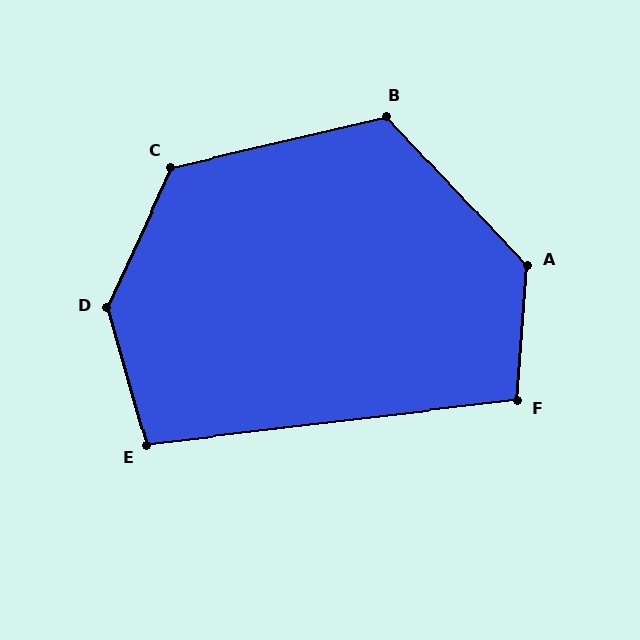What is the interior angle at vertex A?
Approximately 133 degrees (obtuse).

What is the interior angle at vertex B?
Approximately 120 degrees (obtuse).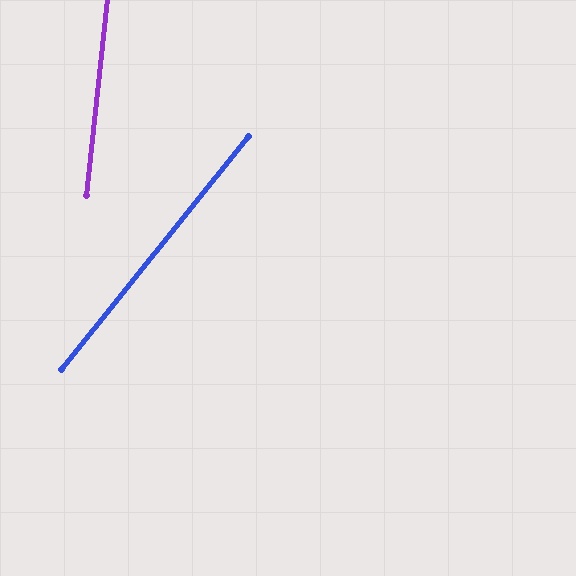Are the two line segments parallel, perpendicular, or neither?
Neither parallel nor perpendicular — they differ by about 33°.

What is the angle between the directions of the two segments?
Approximately 33 degrees.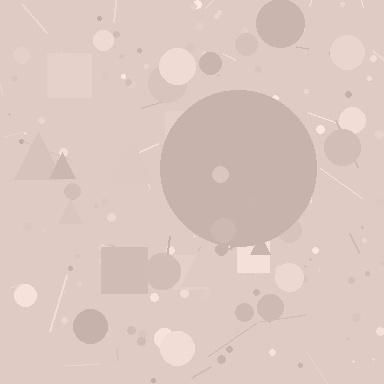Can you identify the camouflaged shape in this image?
The camouflaged shape is a circle.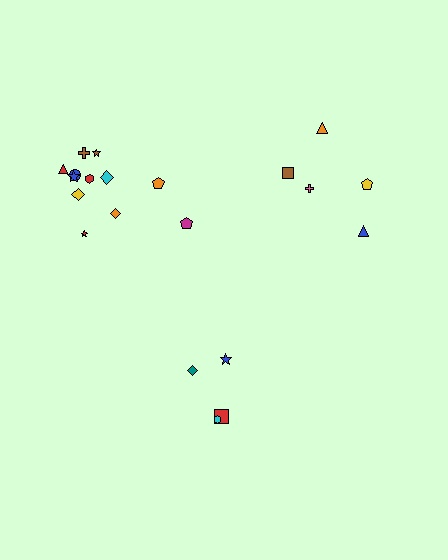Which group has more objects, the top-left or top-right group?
The top-left group.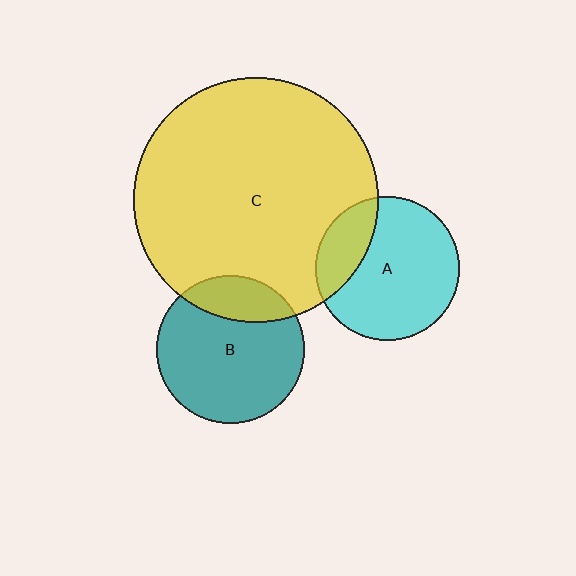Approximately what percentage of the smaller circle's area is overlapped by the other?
Approximately 25%.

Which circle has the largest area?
Circle C (yellow).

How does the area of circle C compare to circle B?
Approximately 2.7 times.